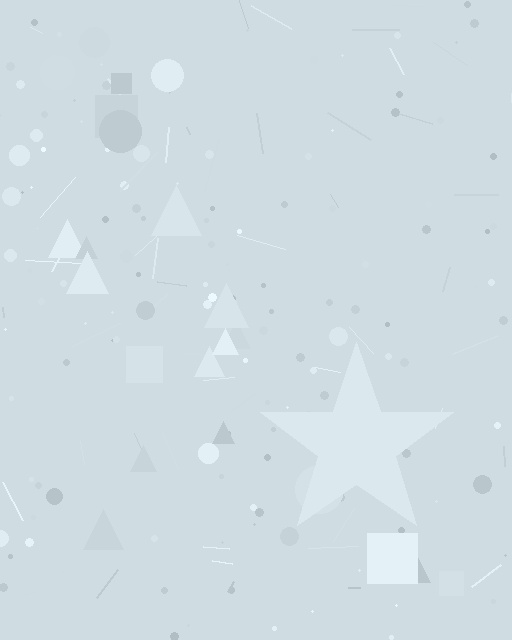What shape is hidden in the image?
A star is hidden in the image.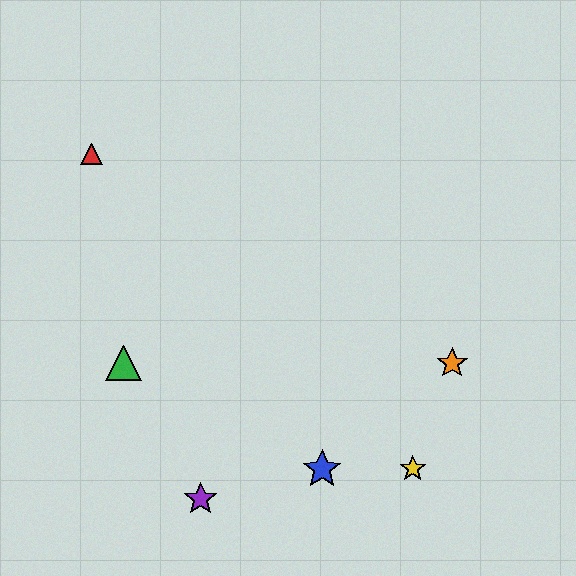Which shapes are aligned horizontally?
The green triangle, the orange star are aligned horizontally.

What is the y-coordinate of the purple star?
The purple star is at y≈499.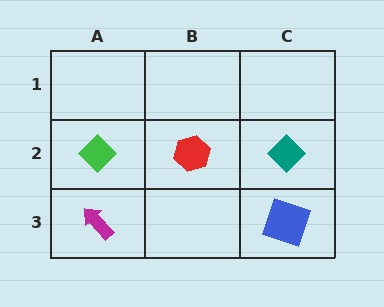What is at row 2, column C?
A teal diamond.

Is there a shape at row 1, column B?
No, that cell is empty.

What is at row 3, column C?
A blue square.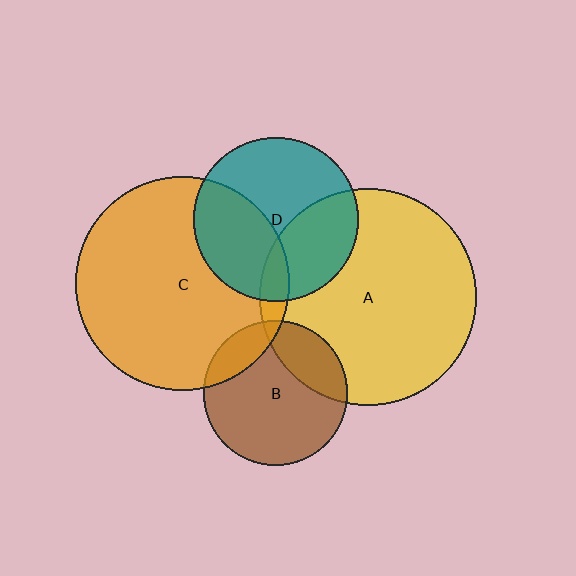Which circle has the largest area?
Circle A (yellow).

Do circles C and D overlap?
Yes.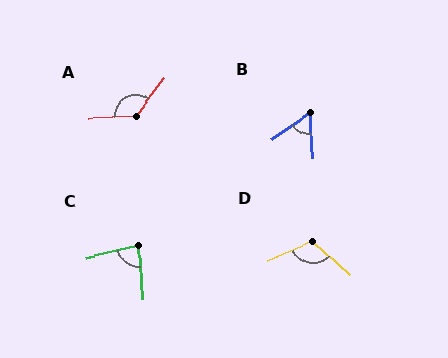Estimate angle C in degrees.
Approximately 81 degrees.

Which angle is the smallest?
B, at approximately 58 degrees.